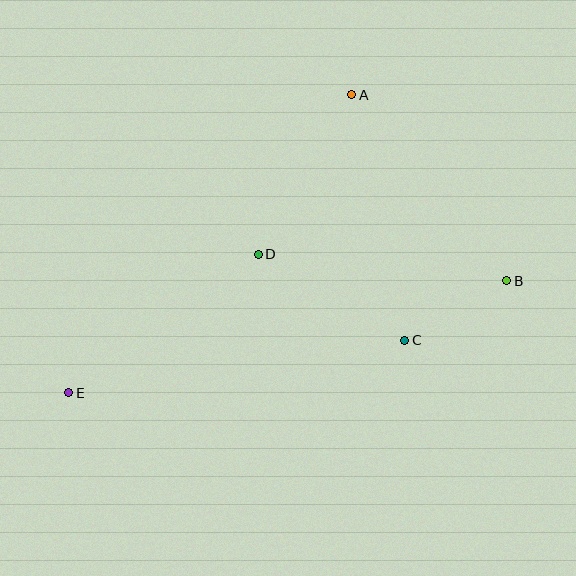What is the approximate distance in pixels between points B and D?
The distance between B and D is approximately 250 pixels.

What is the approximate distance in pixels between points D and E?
The distance between D and E is approximately 235 pixels.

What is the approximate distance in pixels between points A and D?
The distance between A and D is approximately 184 pixels.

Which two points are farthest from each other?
Points B and E are farthest from each other.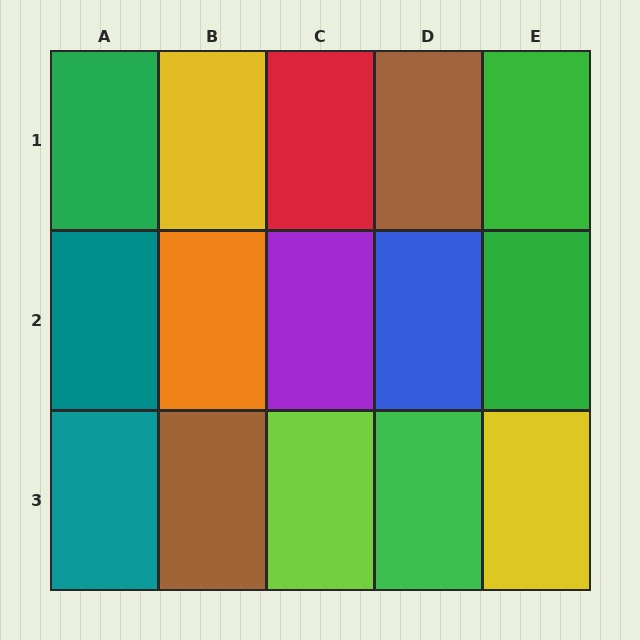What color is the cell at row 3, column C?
Lime.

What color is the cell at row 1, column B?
Yellow.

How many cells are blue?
1 cell is blue.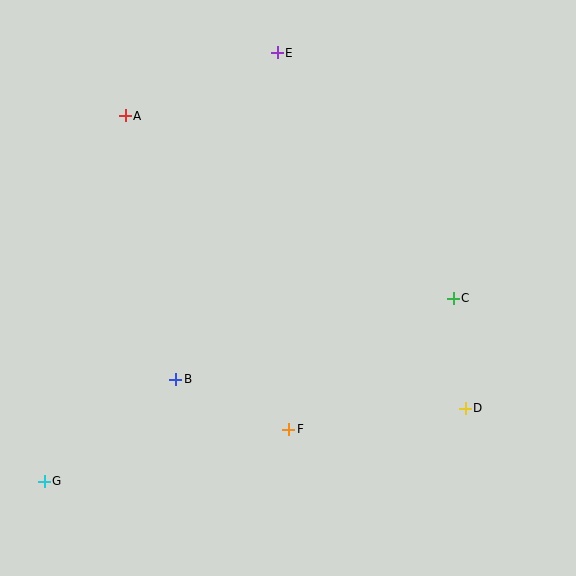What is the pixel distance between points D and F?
The distance between D and F is 178 pixels.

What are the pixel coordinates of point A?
Point A is at (125, 116).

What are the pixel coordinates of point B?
Point B is at (176, 379).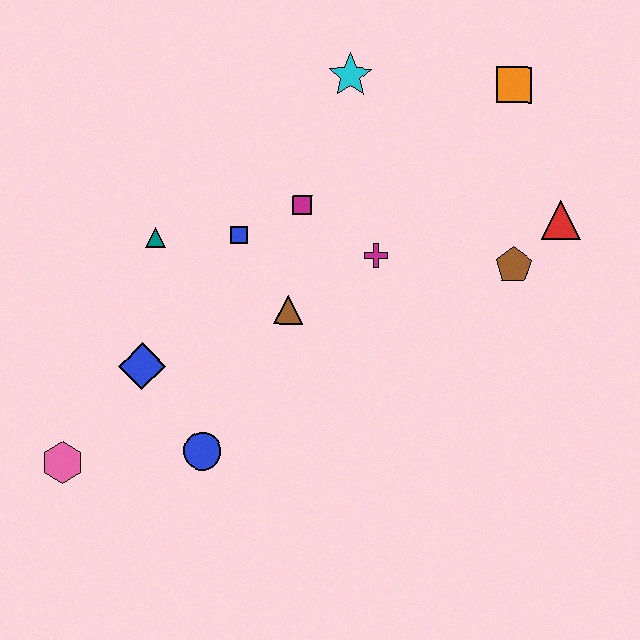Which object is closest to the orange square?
The red triangle is closest to the orange square.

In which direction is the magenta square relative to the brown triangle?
The magenta square is above the brown triangle.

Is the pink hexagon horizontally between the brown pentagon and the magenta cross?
No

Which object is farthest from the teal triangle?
The red triangle is farthest from the teal triangle.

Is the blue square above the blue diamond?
Yes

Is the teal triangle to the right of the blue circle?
No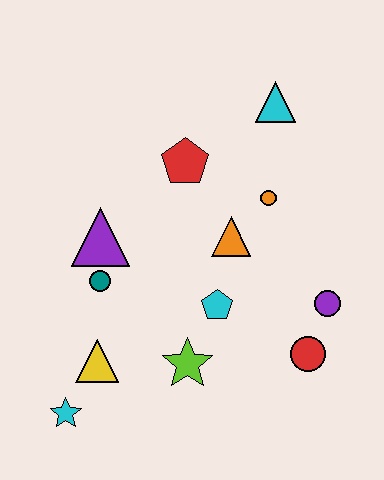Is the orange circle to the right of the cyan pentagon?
Yes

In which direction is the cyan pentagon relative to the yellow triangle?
The cyan pentagon is to the right of the yellow triangle.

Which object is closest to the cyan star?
The yellow triangle is closest to the cyan star.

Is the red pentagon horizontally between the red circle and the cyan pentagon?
No